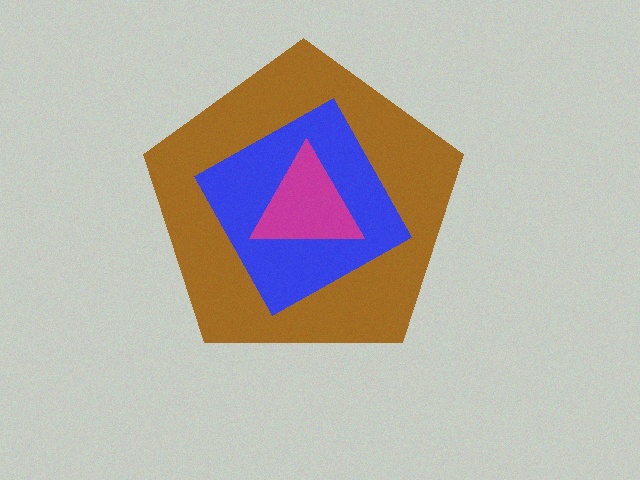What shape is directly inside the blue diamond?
The magenta triangle.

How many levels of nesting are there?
3.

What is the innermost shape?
The magenta triangle.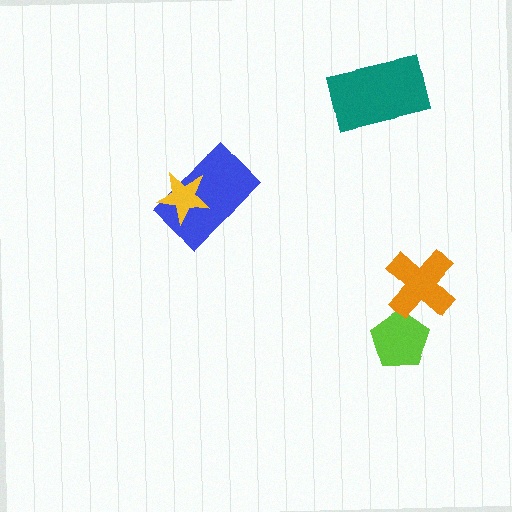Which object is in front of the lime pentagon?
The orange cross is in front of the lime pentagon.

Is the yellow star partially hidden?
No, no other shape covers it.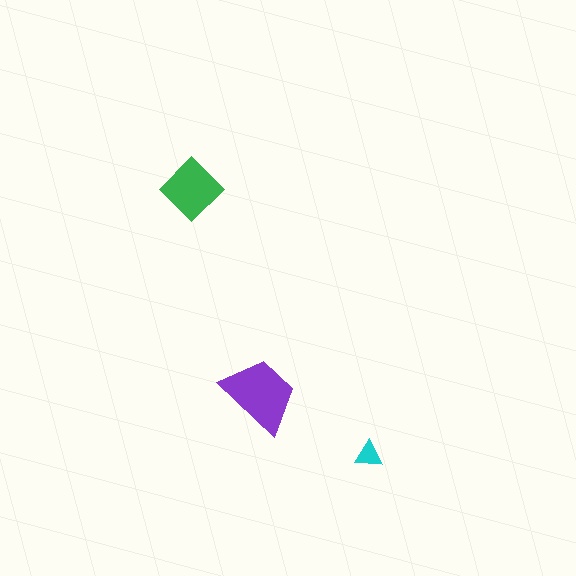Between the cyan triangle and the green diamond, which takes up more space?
The green diamond.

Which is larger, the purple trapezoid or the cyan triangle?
The purple trapezoid.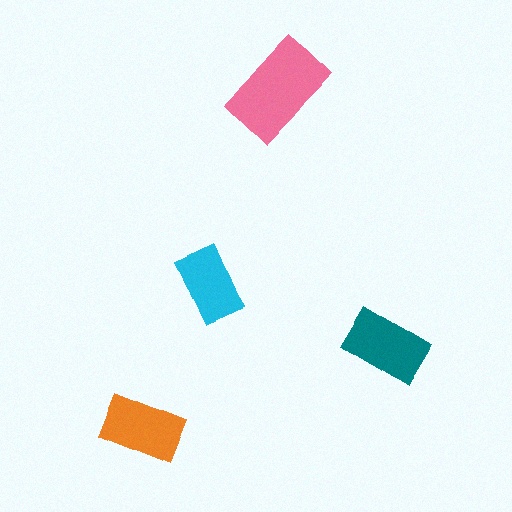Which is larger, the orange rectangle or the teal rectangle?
The teal one.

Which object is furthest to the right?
The teal rectangle is rightmost.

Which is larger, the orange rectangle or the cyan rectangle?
The orange one.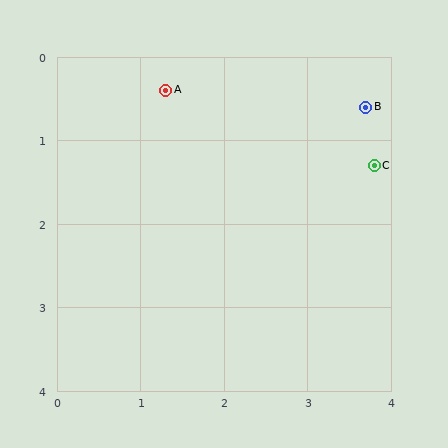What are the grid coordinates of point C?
Point C is at approximately (3.8, 1.3).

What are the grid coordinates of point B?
Point B is at approximately (3.7, 0.6).